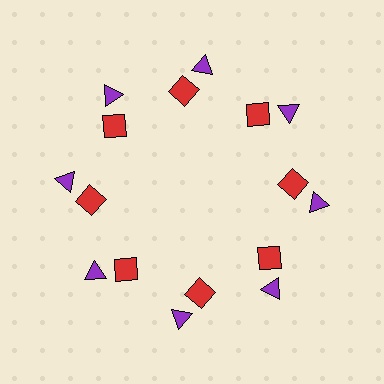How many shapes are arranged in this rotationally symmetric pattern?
There are 16 shapes, arranged in 8 groups of 2.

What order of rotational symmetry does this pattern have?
This pattern has 8-fold rotational symmetry.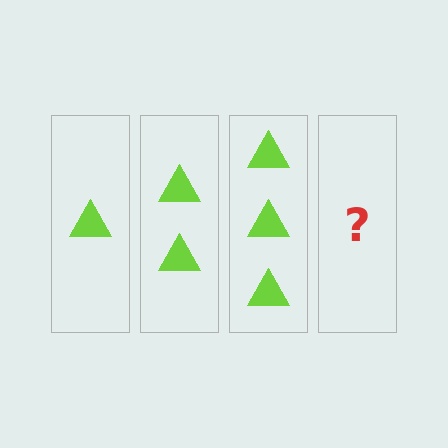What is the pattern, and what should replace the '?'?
The pattern is that each step adds one more triangle. The '?' should be 4 triangles.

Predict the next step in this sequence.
The next step is 4 triangles.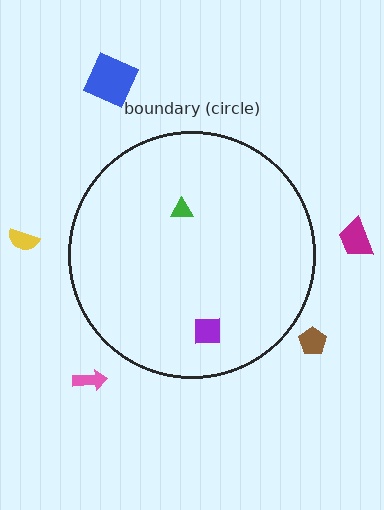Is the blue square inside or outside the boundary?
Outside.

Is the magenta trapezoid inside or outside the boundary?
Outside.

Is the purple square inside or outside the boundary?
Inside.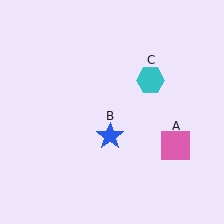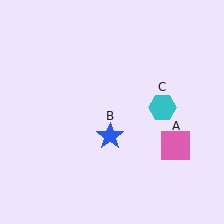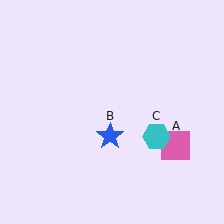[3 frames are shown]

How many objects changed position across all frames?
1 object changed position: cyan hexagon (object C).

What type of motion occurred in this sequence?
The cyan hexagon (object C) rotated clockwise around the center of the scene.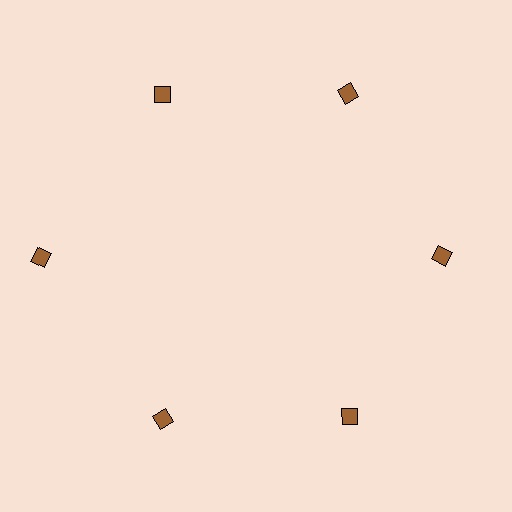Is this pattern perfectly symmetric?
No. The 6 brown diamonds are arranged in a ring, but one element near the 9 o'clock position is pushed outward from the center, breaking the 6-fold rotational symmetry.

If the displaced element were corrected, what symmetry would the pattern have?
It would have 6-fold rotational symmetry — the pattern would map onto itself every 60 degrees.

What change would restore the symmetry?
The symmetry would be restored by moving it inward, back onto the ring so that all 6 diamonds sit at equal angles and equal distance from the center.